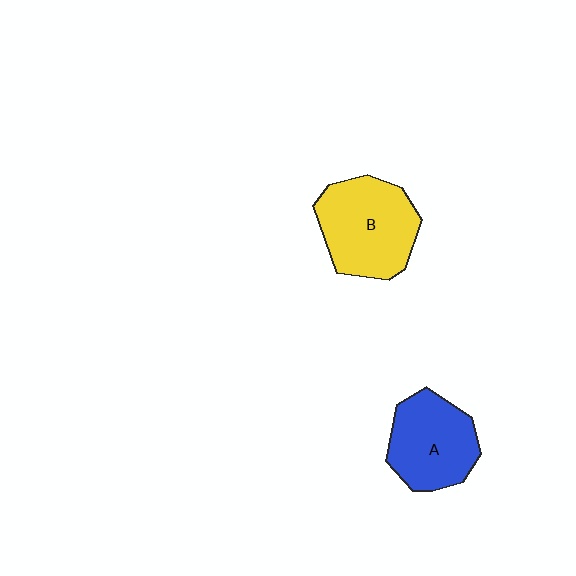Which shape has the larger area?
Shape B (yellow).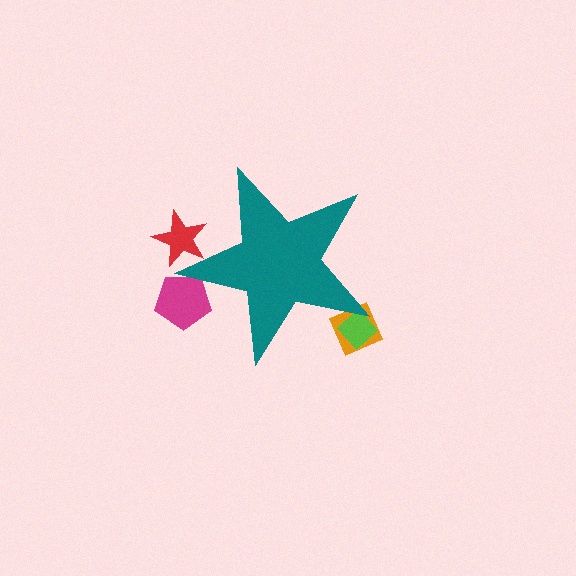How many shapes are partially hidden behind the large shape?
4 shapes are partially hidden.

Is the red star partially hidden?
Yes, the red star is partially hidden behind the teal star.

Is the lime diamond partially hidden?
Yes, the lime diamond is partially hidden behind the teal star.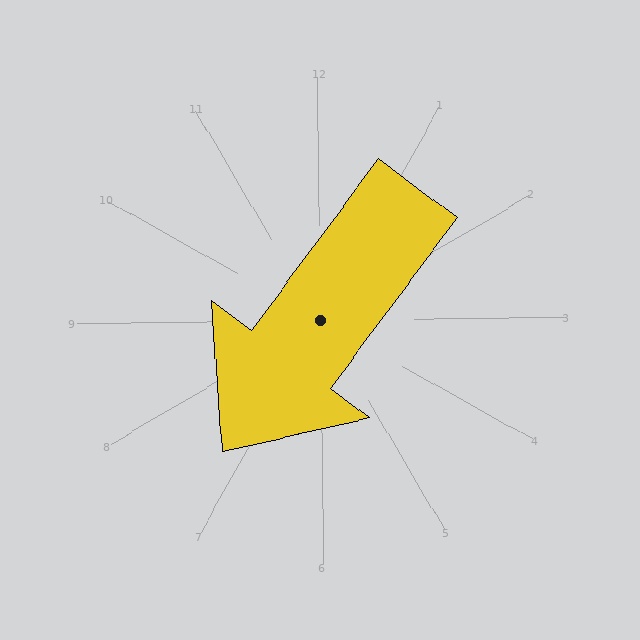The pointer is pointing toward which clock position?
Roughly 7 o'clock.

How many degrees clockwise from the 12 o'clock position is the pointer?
Approximately 217 degrees.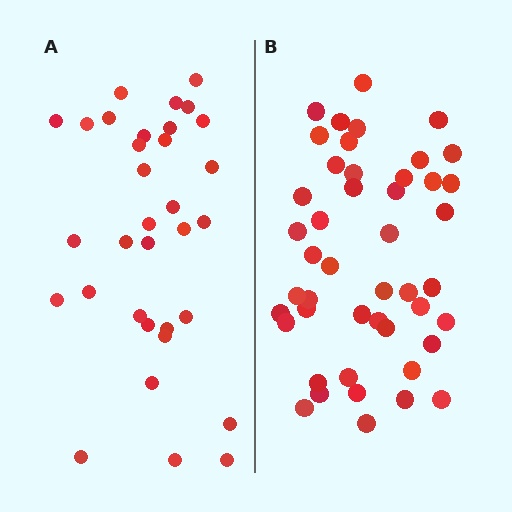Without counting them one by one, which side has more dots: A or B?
Region B (the right region) has more dots.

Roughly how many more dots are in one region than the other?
Region B has approximately 15 more dots than region A.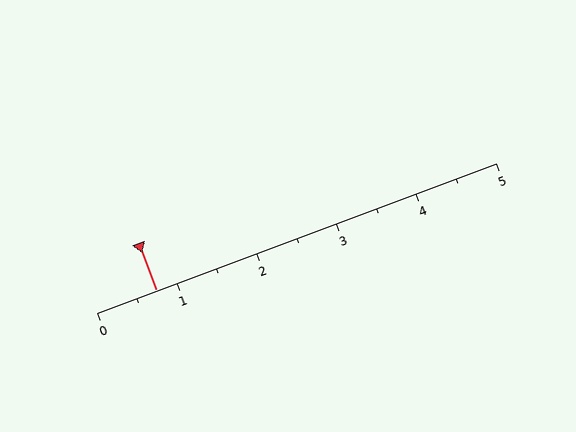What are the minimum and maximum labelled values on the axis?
The axis runs from 0 to 5.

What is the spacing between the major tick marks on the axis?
The major ticks are spaced 1 apart.